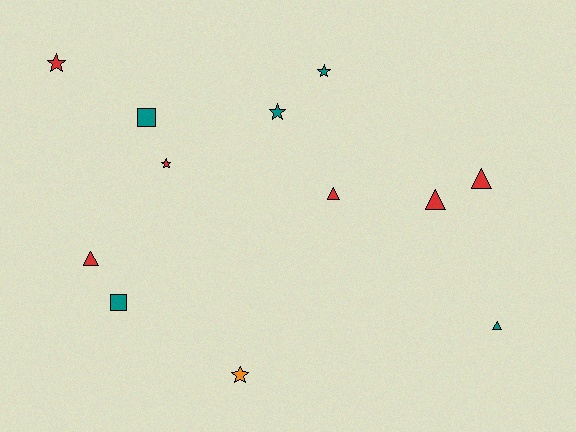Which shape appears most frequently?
Star, with 5 objects.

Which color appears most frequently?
Red, with 6 objects.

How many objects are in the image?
There are 12 objects.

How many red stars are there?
There are 2 red stars.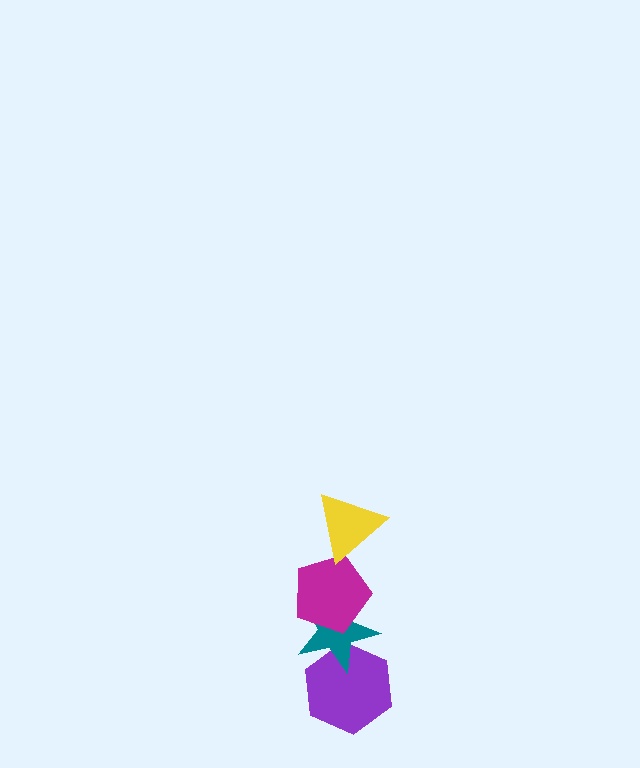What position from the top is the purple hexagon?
The purple hexagon is 4th from the top.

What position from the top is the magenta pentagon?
The magenta pentagon is 2nd from the top.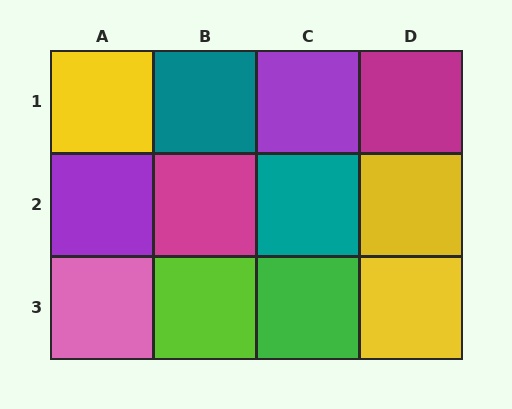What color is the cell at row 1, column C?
Purple.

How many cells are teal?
2 cells are teal.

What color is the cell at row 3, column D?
Yellow.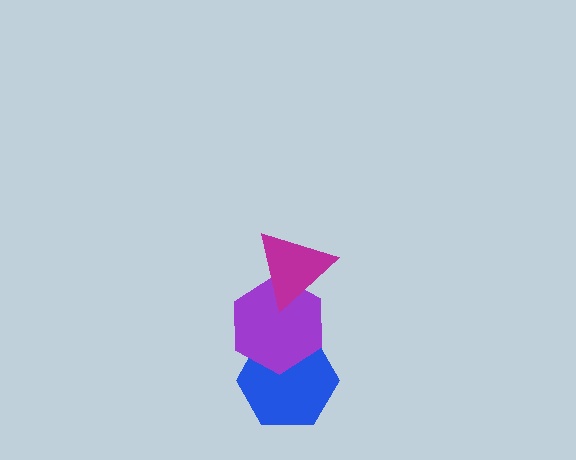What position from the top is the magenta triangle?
The magenta triangle is 1st from the top.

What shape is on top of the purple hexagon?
The magenta triangle is on top of the purple hexagon.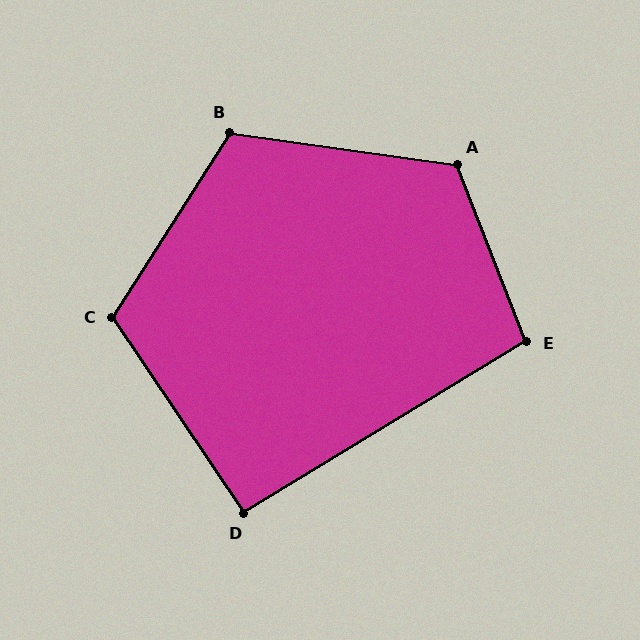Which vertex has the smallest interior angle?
D, at approximately 93 degrees.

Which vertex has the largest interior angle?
A, at approximately 119 degrees.